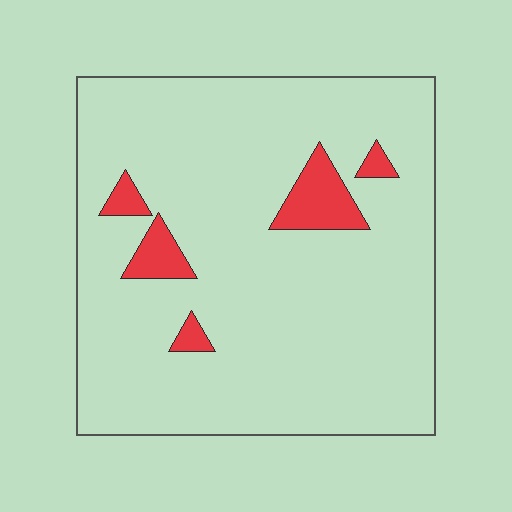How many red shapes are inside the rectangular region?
5.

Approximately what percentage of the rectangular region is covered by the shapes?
Approximately 10%.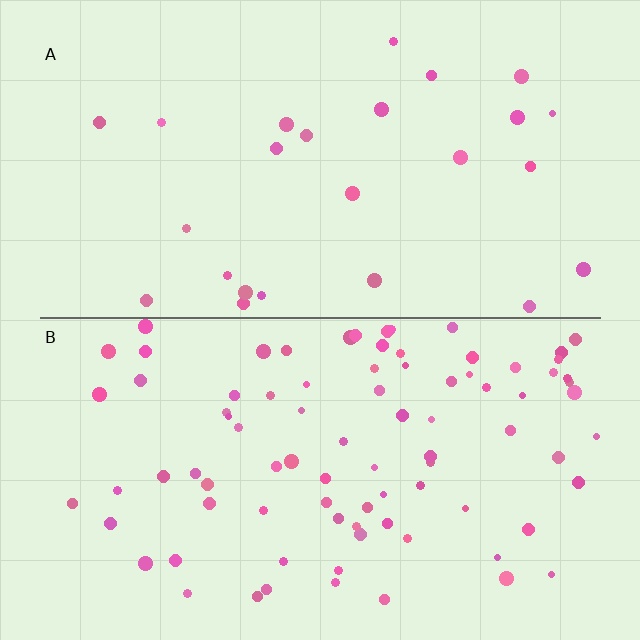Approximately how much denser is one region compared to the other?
Approximately 3.5× — region B over region A.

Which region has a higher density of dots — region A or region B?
B (the bottom).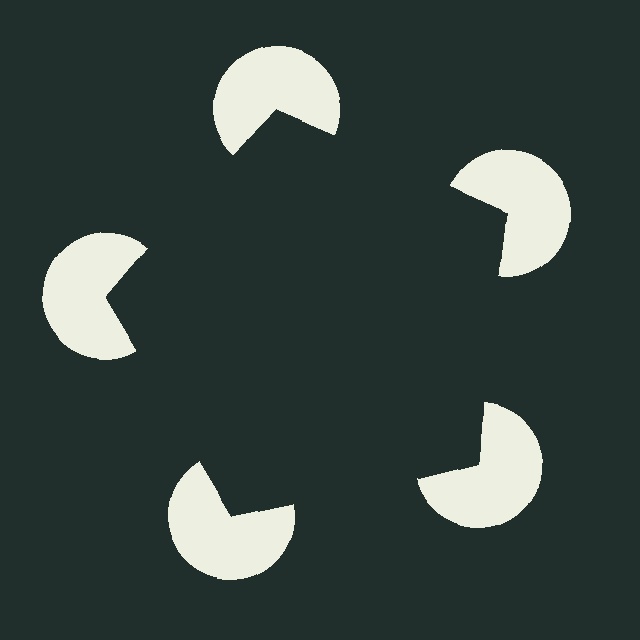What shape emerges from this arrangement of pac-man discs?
An illusory pentagon — its edges are inferred from the aligned wedge cuts in the pac-man discs, not physically drawn.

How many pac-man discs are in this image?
There are 5 — one at each vertex of the illusory pentagon.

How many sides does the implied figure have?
5 sides.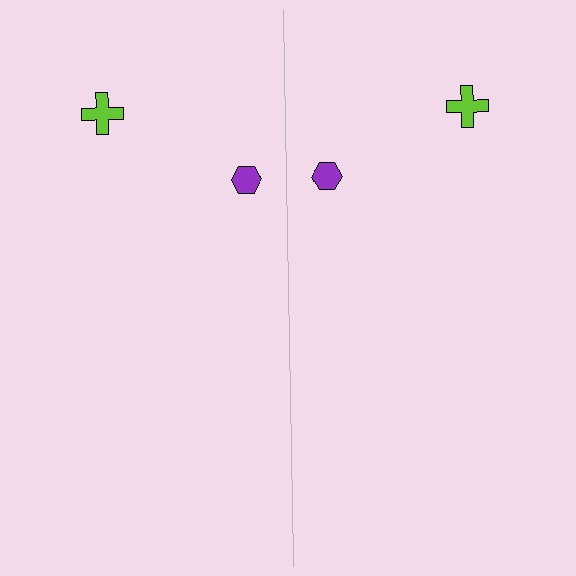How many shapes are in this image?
There are 4 shapes in this image.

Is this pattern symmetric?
Yes, this pattern has bilateral (reflection) symmetry.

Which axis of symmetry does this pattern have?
The pattern has a vertical axis of symmetry running through the center of the image.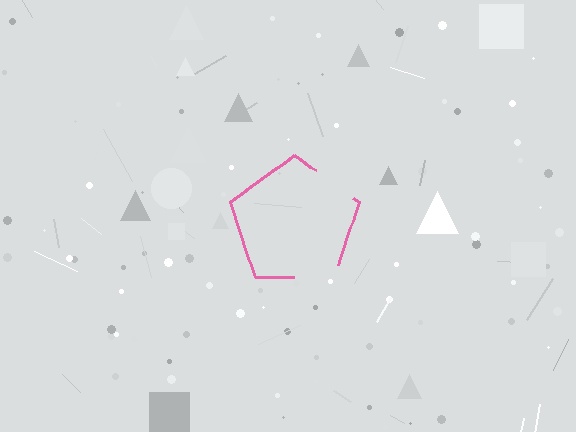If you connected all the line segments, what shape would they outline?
They would outline a pentagon.